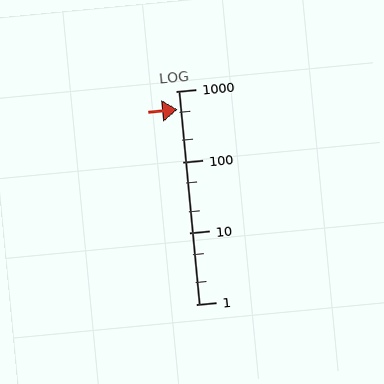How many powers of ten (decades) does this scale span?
The scale spans 3 decades, from 1 to 1000.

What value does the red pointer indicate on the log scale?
The pointer indicates approximately 550.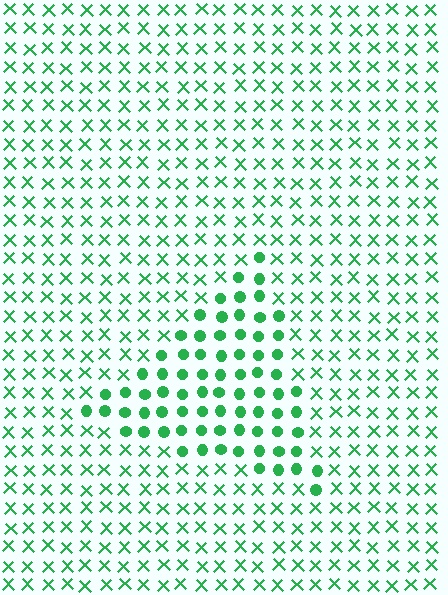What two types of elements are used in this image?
The image uses circles inside the triangle region and X marks outside it.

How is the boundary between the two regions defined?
The boundary is defined by a change in element shape: circles inside vs. X marks outside. All elements share the same color and spacing.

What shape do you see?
I see a triangle.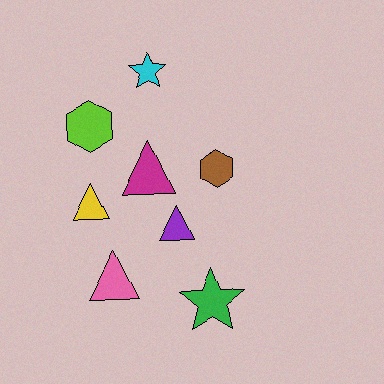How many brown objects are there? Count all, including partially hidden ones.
There is 1 brown object.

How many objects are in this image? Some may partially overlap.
There are 8 objects.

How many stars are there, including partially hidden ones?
There are 2 stars.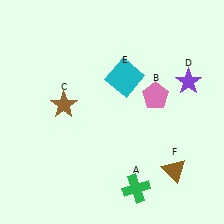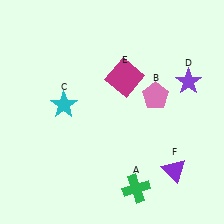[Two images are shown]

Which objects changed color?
C changed from brown to cyan. E changed from cyan to magenta. F changed from brown to purple.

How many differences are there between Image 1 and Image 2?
There are 3 differences between the two images.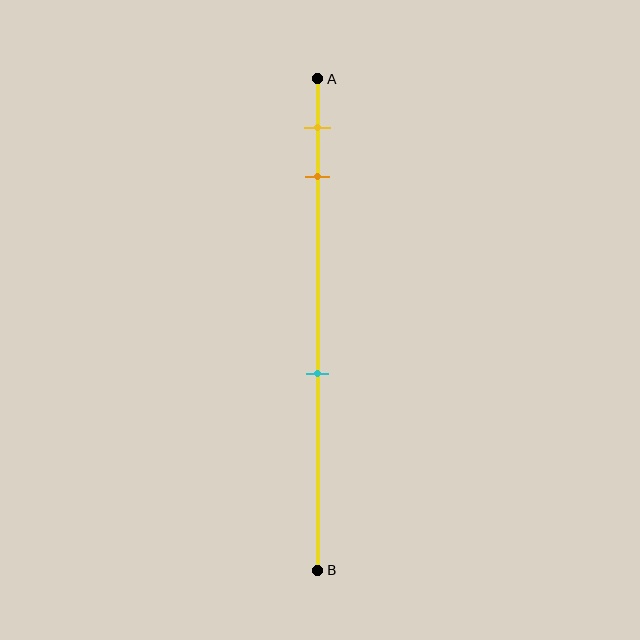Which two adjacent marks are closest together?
The yellow and orange marks are the closest adjacent pair.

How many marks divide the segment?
There are 3 marks dividing the segment.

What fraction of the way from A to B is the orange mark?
The orange mark is approximately 20% (0.2) of the way from A to B.